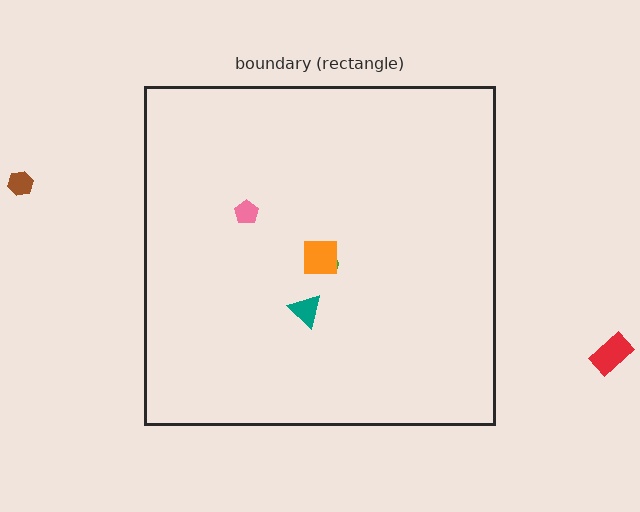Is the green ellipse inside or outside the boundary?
Inside.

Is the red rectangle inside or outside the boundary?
Outside.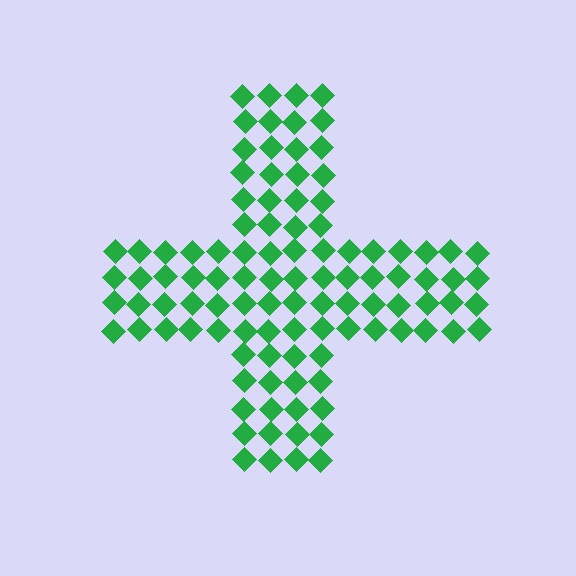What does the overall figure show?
The overall figure shows a cross.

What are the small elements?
The small elements are diamonds.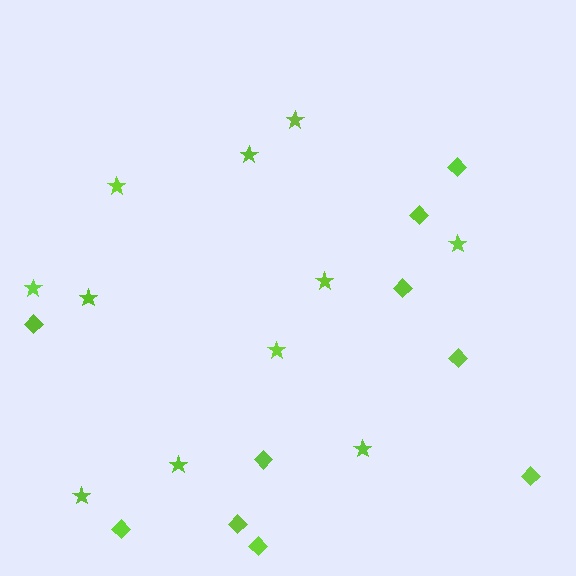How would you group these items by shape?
There are 2 groups: one group of stars (11) and one group of diamonds (10).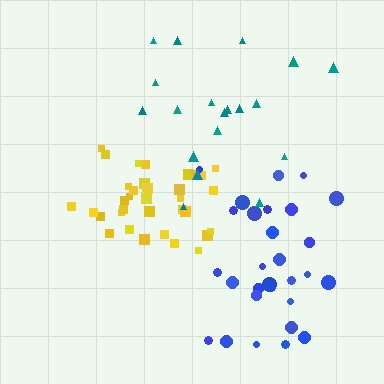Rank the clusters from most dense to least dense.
yellow, blue, teal.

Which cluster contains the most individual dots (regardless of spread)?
Yellow (34).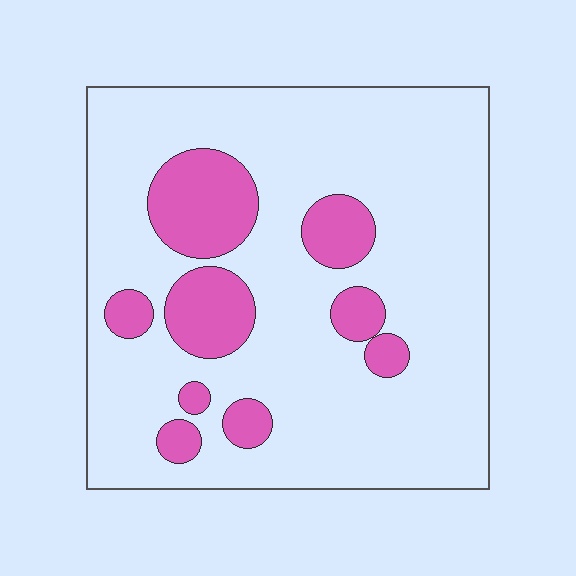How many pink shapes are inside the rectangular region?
9.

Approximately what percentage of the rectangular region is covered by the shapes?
Approximately 20%.